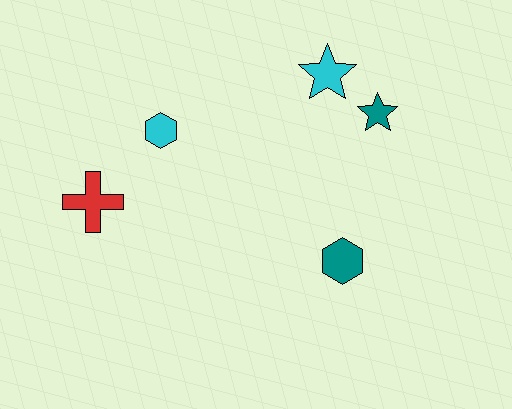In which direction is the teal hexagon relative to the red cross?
The teal hexagon is to the right of the red cross.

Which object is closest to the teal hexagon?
The teal star is closest to the teal hexagon.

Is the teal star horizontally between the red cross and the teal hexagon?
No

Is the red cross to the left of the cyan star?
Yes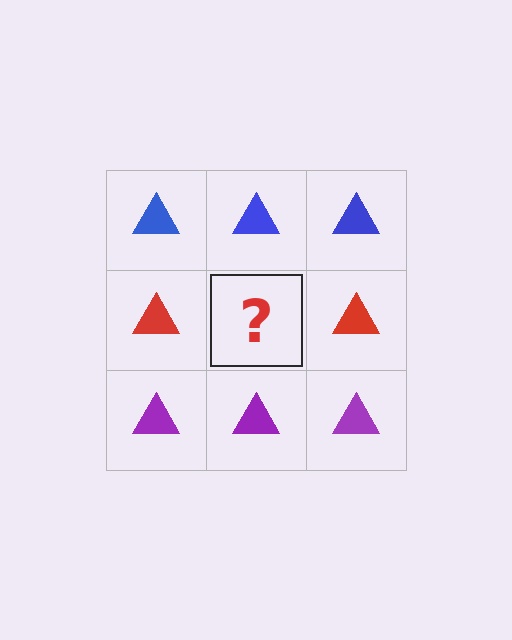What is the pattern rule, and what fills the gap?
The rule is that each row has a consistent color. The gap should be filled with a red triangle.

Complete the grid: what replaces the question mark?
The question mark should be replaced with a red triangle.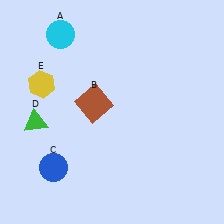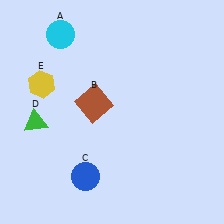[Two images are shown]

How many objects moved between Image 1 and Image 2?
1 object moved between the two images.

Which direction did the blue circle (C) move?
The blue circle (C) moved right.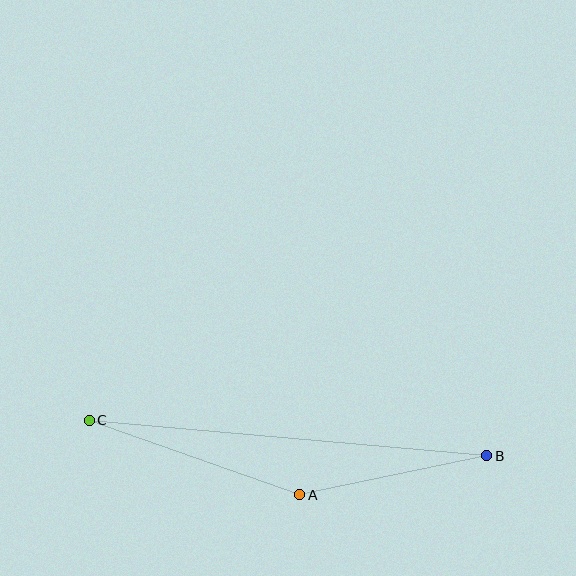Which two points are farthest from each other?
Points B and C are farthest from each other.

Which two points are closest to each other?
Points A and B are closest to each other.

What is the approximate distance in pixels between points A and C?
The distance between A and C is approximately 223 pixels.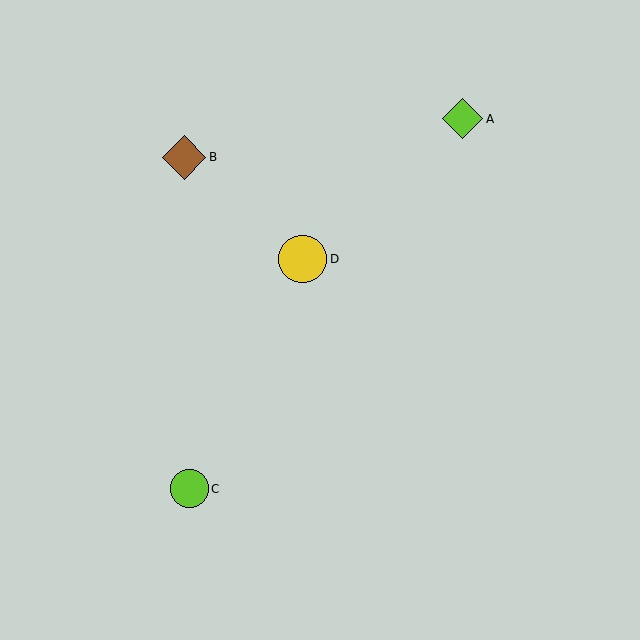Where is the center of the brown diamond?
The center of the brown diamond is at (184, 157).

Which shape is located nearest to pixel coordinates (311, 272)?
The yellow circle (labeled D) at (303, 259) is nearest to that location.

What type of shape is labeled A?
Shape A is a lime diamond.